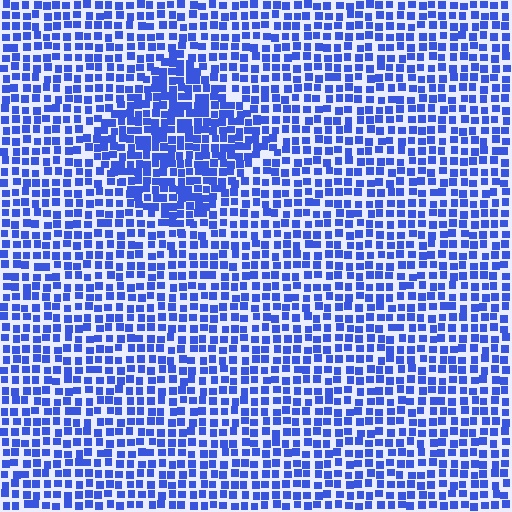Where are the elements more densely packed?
The elements are more densely packed inside the diamond boundary.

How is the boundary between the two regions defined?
The boundary is defined by a change in element density (approximately 1.5x ratio). All elements are the same color, size, and shape.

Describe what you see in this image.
The image contains small blue elements arranged at two different densities. A diamond-shaped region is visible where the elements are more densely packed than the surrounding area.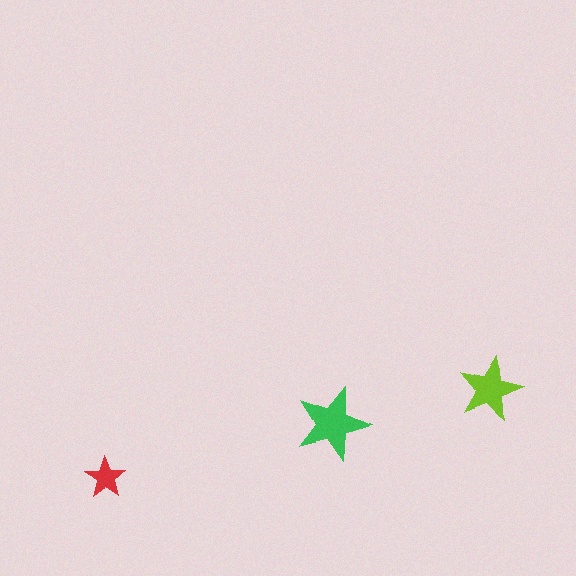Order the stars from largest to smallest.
the green one, the lime one, the red one.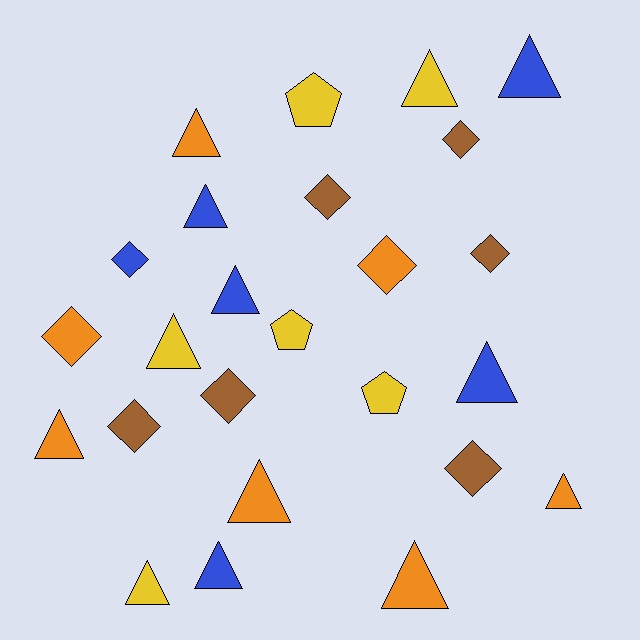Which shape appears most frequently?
Triangle, with 13 objects.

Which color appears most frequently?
Orange, with 7 objects.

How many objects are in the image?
There are 25 objects.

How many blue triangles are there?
There are 5 blue triangles.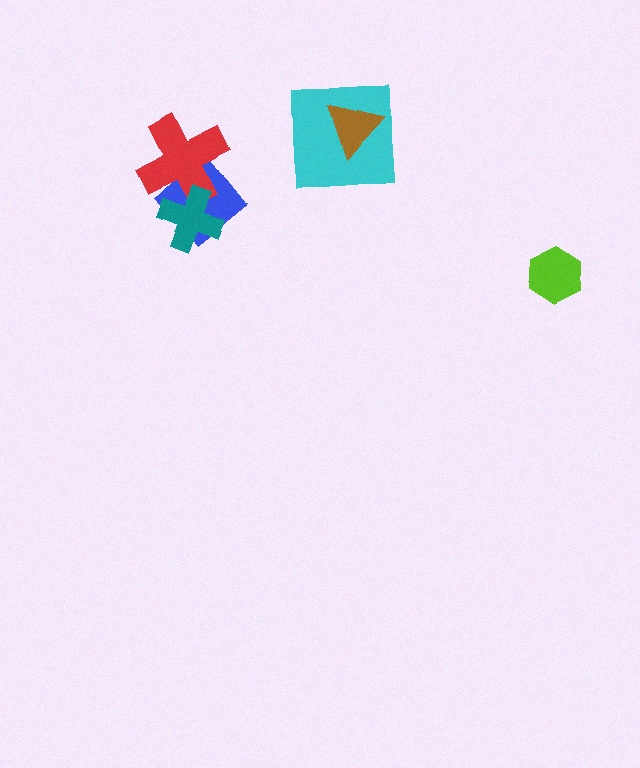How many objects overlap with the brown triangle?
1 object overlaps with the brown triangle.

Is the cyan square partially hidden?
Yes, it is partially covered by another shape.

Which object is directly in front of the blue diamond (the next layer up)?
The red cross is directly in front of the blue diamond.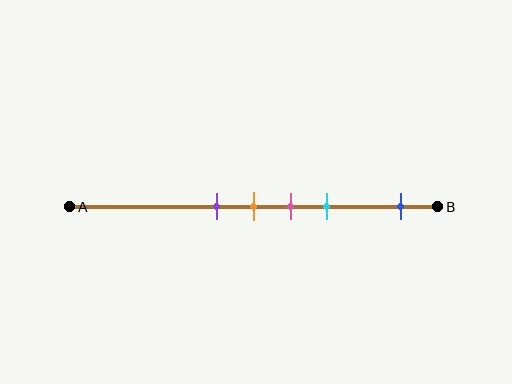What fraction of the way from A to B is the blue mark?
The blue mark is approximately 90% (0.9) of the way from A to B.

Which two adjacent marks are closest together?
The purple and orange marks are the closest adjacent pair.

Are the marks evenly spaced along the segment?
No, the marks are not evenly spaced.